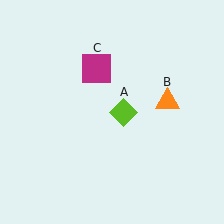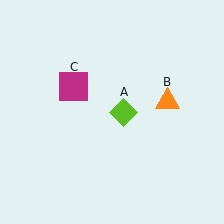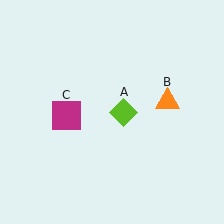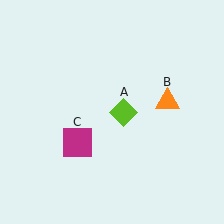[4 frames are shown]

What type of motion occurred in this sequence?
The magenta square (object C) rotated counterclockwise around the center of the scene.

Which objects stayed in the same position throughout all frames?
Lime diamond (object A) and orange triangle (object B) remained stationary.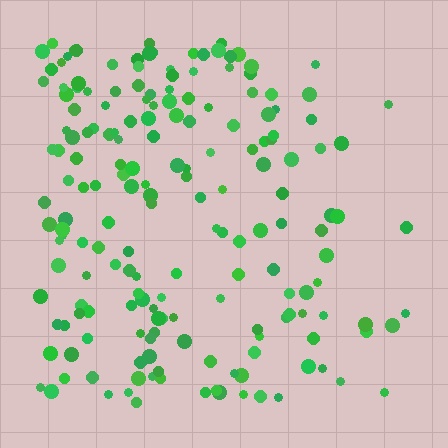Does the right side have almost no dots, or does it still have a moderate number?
Still a moderate number, just noticeably fewer than the left.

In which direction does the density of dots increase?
From right to left, with the left side densest.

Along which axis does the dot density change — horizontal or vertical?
Horizontal.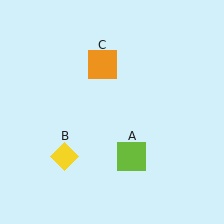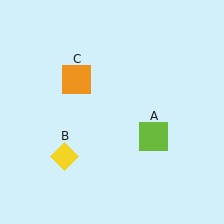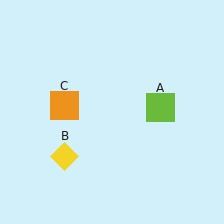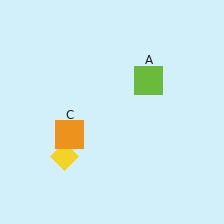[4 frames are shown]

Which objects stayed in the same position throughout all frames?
Yellow diamond (object B) remained stationary.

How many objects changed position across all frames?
2 objects changed position: lime square (object A), orange square (object C).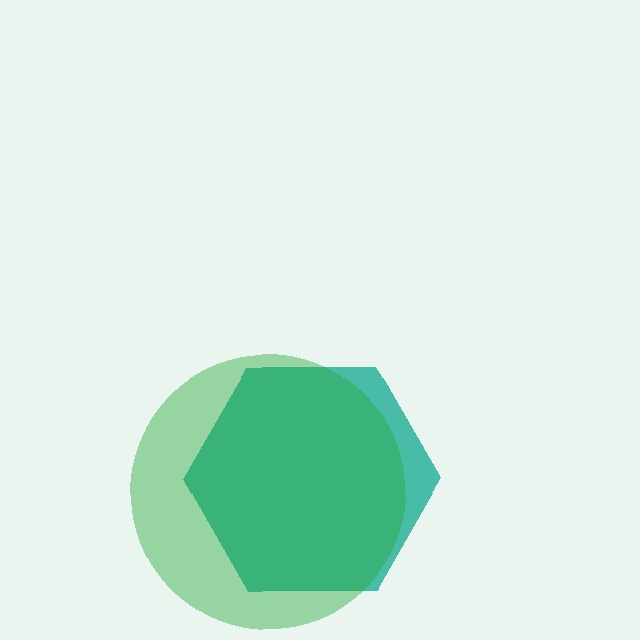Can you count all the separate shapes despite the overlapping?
Yes, there are 2 separate shapes.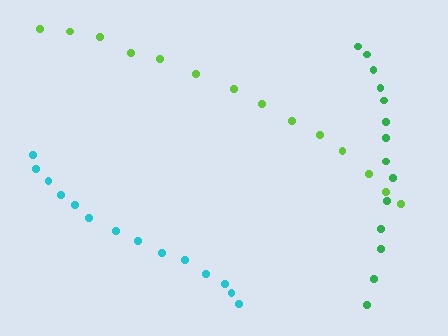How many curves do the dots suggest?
There are 3 distinct paths.